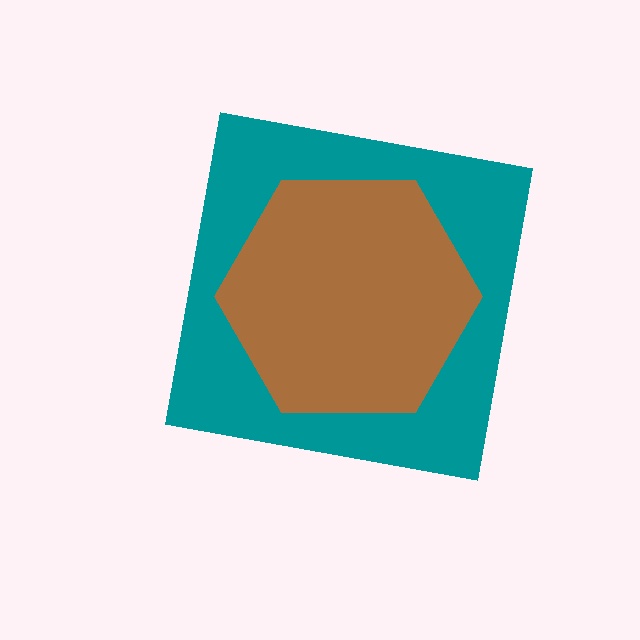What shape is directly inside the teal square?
The brown hexagon.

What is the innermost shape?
The brown hexagon.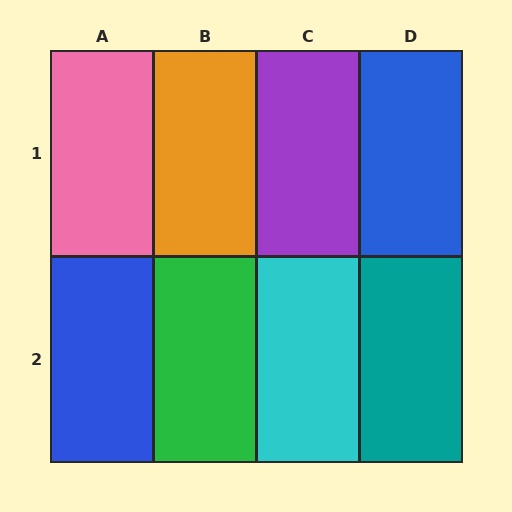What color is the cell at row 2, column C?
Cyan.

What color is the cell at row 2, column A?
Blue.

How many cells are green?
1 cell is green.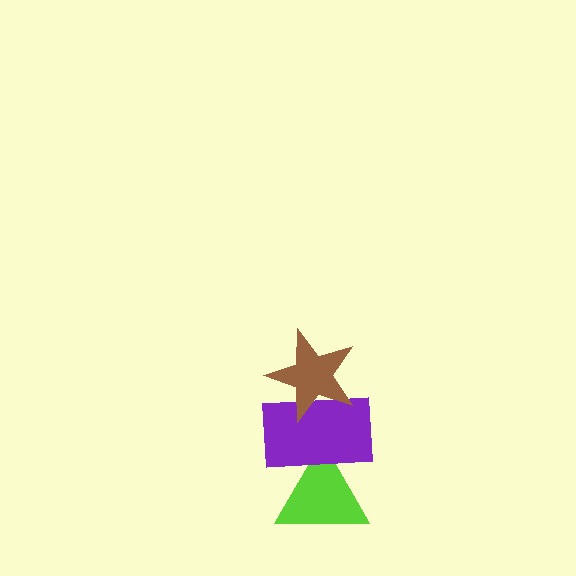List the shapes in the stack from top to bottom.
From top to bottom: the brown star, the purple rectangle, the lime triangle.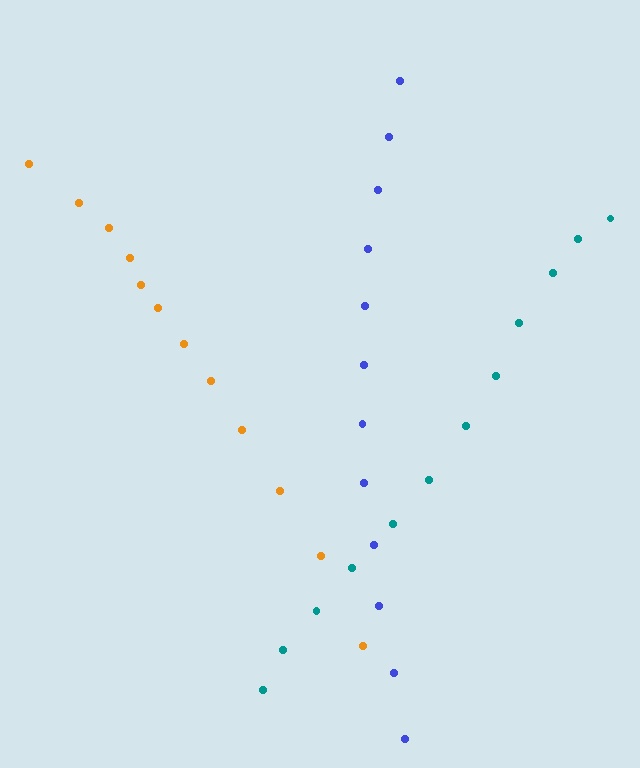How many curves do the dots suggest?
There are 3 distinct paths.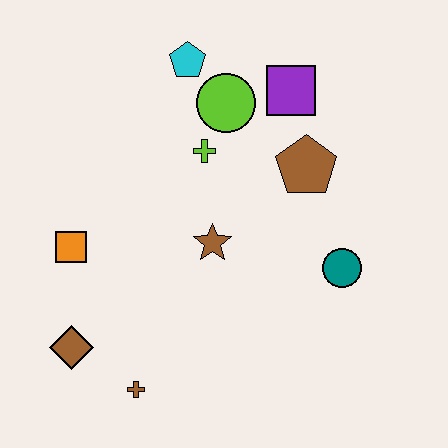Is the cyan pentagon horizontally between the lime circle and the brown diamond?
Yes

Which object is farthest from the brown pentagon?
The brown diamond is farthest from the brown pentagon.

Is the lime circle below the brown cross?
No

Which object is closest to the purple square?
The lime circle is closest to the purple square.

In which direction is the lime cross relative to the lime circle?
The lime cross is below the lime circle.